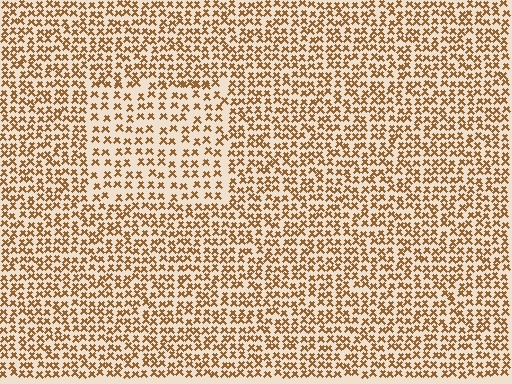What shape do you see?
I see a rectangle.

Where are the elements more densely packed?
The elements are more densely packed outside the rectangle boundary.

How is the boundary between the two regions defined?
The boundary is defined by a change in element density (approximately 1.6x ratio). All elements are the same color, size, and shape.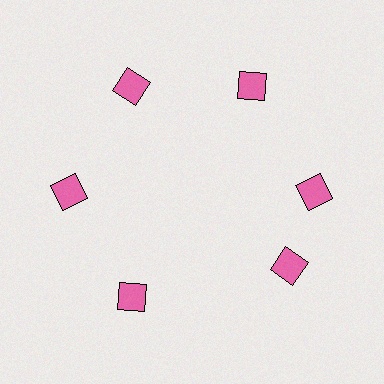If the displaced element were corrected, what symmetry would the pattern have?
It would have 6-fold rotational symmetry — the pattern would map onto itself every 60 degrees.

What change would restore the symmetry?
The symmetry would be restored by rotating it back into even spacing with its neighbors so that all 6 diamonds sit at equal angles and equal distance from the center.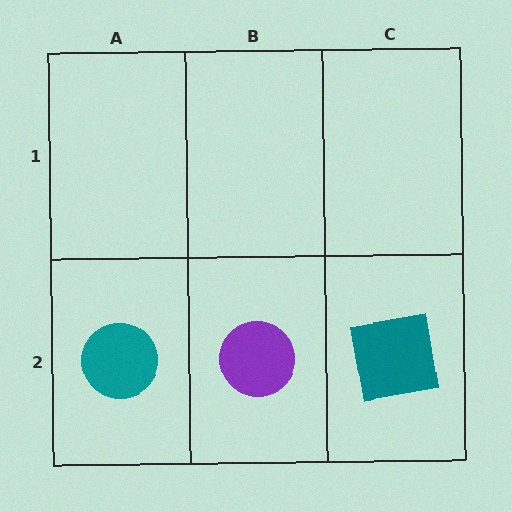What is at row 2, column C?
A teal square.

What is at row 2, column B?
A purple circle.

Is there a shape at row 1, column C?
No, that cell is empty.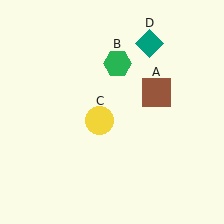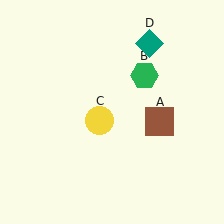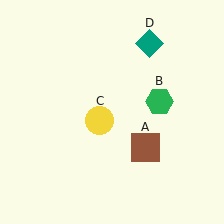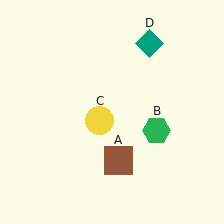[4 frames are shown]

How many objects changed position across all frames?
2 objects changed position: brown square (object A), green hexagon (object B).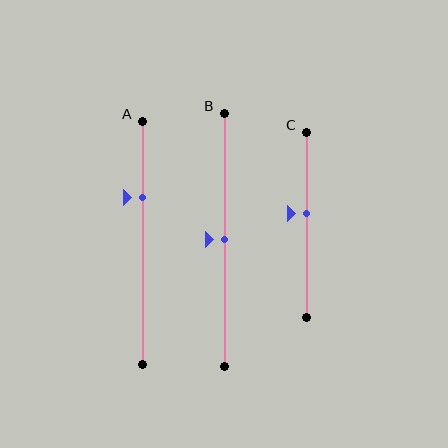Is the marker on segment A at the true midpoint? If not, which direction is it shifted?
No, the marker on segment A is shifted upward by about 19% of the segment length.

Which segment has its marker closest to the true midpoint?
Segment B has its marker closest to the true midpoint.